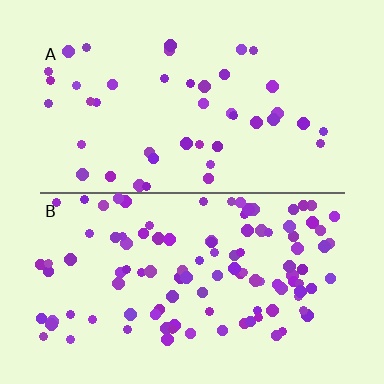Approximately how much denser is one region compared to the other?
Approximately 2.5× — region B over region A.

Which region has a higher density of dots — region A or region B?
B (the bottom).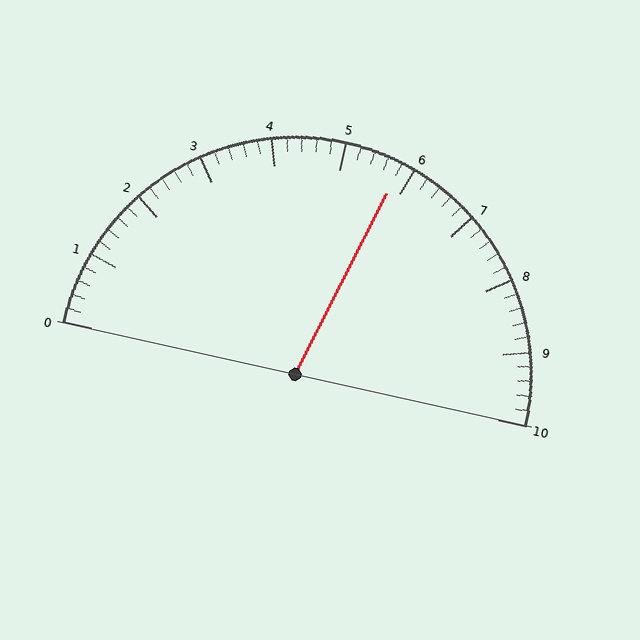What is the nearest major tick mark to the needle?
The nearest major tick mark is 6.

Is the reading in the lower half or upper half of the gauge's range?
The reading is in the upper half of the range (0 to 10).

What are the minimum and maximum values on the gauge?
The gauge ranges from 0 to 10.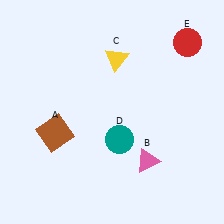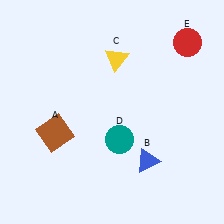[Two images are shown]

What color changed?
The triangle (B) changed from pink in Image 1 to blue in Image 2.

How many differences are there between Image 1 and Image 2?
There is 1 difference between the two images.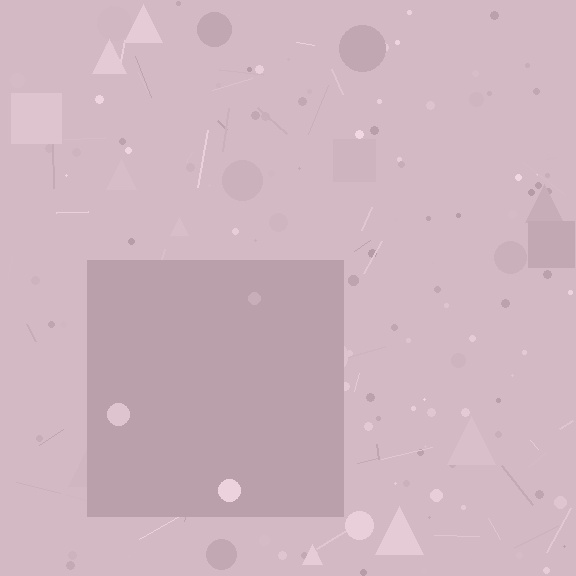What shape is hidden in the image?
A square is hidden in the image.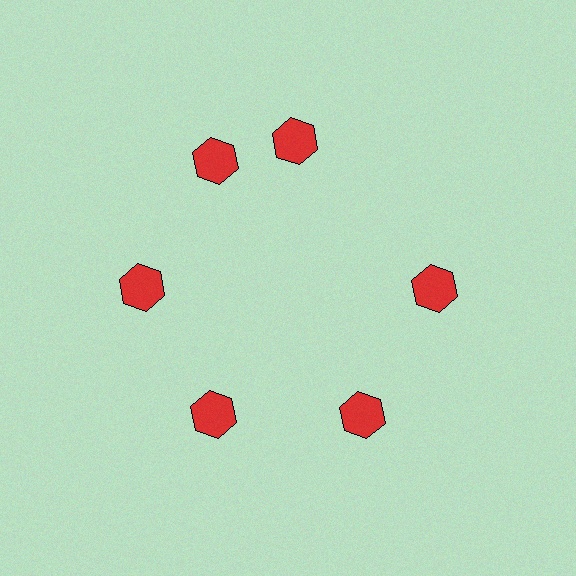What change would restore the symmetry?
The symmetry would be restored by rotating it back into even spacing with its neighbors so that all 6 hexagons sit at equal angles and equal distance from the center.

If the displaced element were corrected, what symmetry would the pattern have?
It would have 6-fold rotational symmetry — the pattern would map onto itself every 60 degrees.